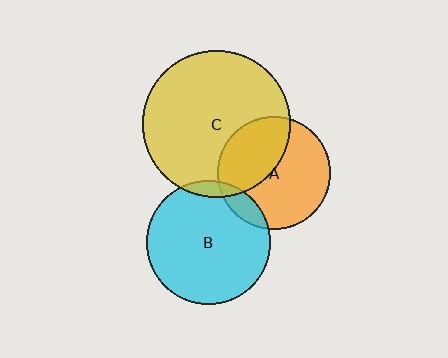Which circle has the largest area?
Circle C (yellow).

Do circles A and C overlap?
Yes.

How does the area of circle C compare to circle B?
Approximately 1.4 times.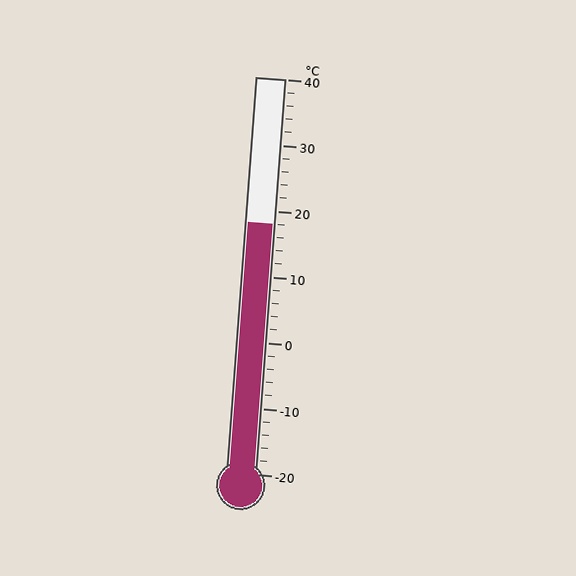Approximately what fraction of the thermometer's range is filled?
The thermometer is filled to approximately 65% of its range.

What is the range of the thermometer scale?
The thermometer scale ranges from -20°C to 40°C.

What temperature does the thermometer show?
The thermometer shows approximately 18°C.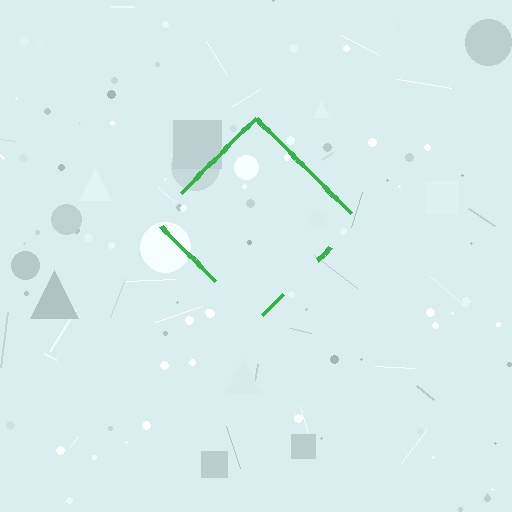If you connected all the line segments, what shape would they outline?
They would outline a diamond.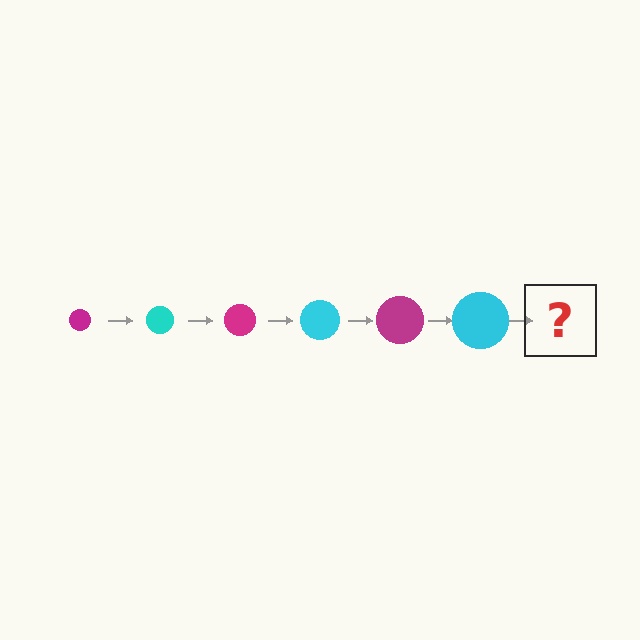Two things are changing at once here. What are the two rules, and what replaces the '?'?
The two rules are that the circle grows larger each step and the color cycles through magenta and cyan. The '?' should be a magenta circle, larger than the previous one.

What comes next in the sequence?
The next element should be a magenta circle, larger than the previous one.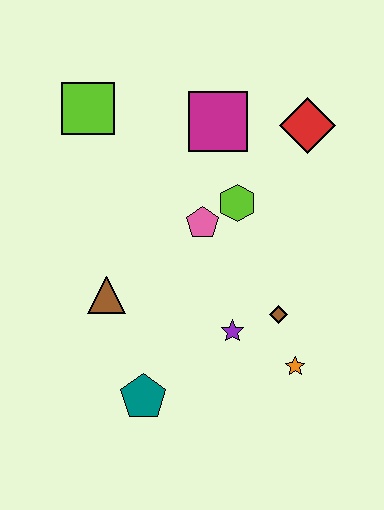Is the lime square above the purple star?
Yes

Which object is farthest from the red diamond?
The teal pentagon is farthest from the red diamond.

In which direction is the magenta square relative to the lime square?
The magenta square is to the right of the lime square.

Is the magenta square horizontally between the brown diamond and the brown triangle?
Yes